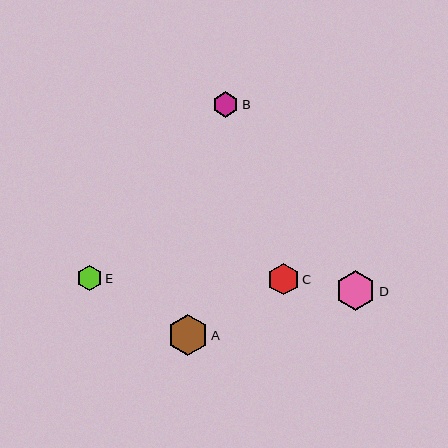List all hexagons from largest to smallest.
From largest to smallest: A, D, C, E, B.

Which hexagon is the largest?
Hexagon A is the largest with a size of approximately 41 pixels.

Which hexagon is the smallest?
Hexagon B is the smallest with a size of approximately 25 pixels.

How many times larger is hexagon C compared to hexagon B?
Hexagon C is approximately 1.2 times the size of hexagon B.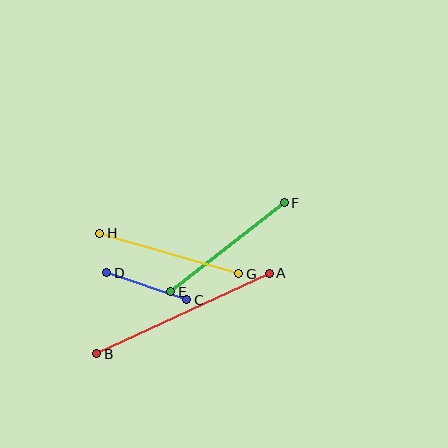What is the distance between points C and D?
The distance is approximately 84 pixels.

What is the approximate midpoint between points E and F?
The midpoint is at approximately (227, 247) pixels.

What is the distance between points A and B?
The distance is approximately 190 pixels.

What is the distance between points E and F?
The distance is approximately 144 pixels.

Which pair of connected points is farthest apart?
Points A and B are farthest apart.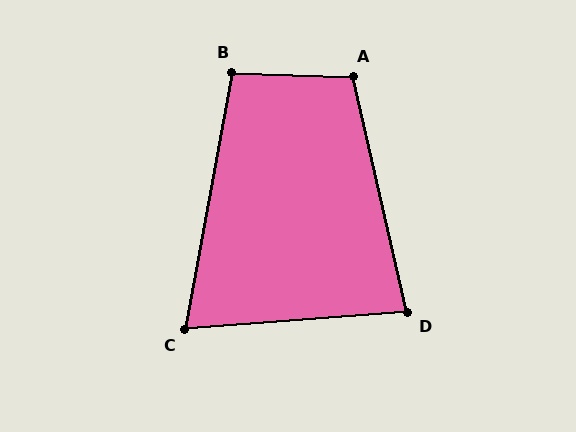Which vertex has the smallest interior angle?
C, at approximately 75 degrees.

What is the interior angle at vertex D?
Approximately 81 degrees (acute).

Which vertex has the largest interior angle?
A, at approximately 105 degrees.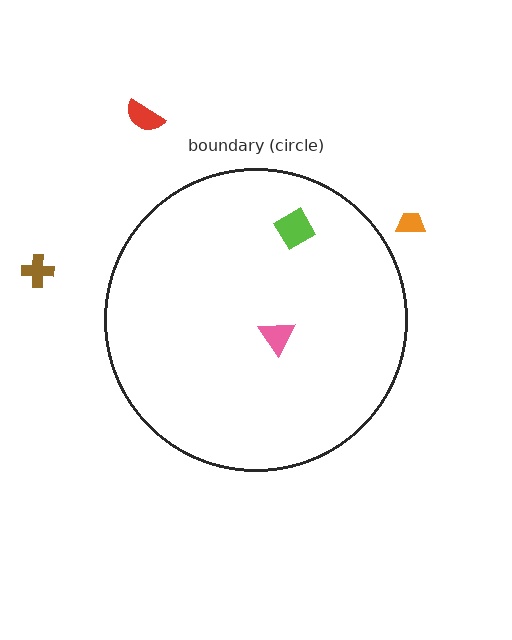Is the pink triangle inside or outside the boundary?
Inside.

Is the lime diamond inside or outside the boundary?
Inside.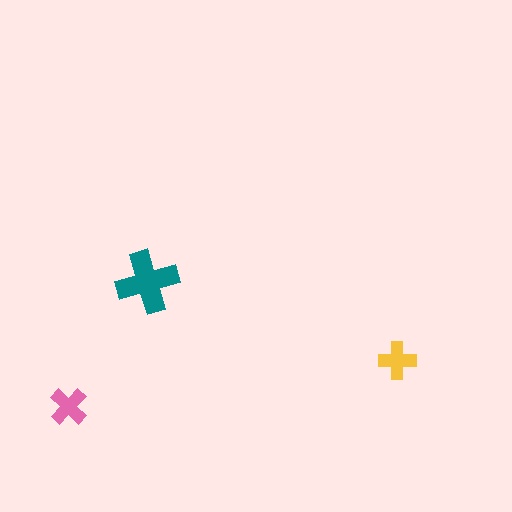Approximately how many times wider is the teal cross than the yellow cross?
About 1.5 times wider.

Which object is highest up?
The teal cross is topmost.